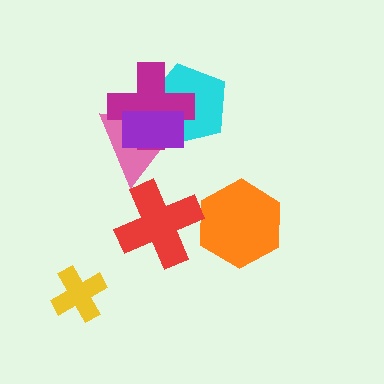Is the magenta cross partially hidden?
Yes, it is partially covered by another shape.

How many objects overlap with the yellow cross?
0 objects overlap with the yellow cross.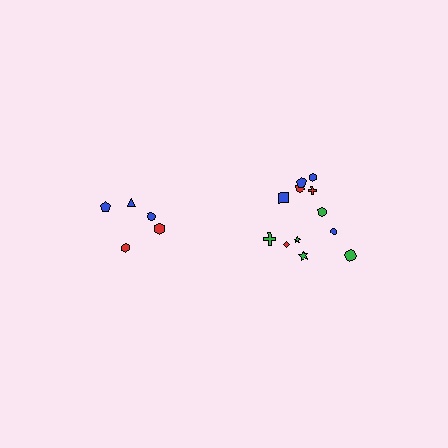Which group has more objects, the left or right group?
The right group.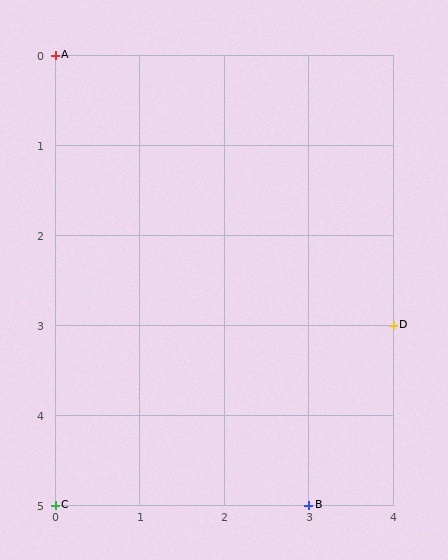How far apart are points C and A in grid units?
Points C and A are 5 rows apart.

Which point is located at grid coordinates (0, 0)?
Point A is at (0, 0).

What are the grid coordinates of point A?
Point A is at grid coordinates (0, 0).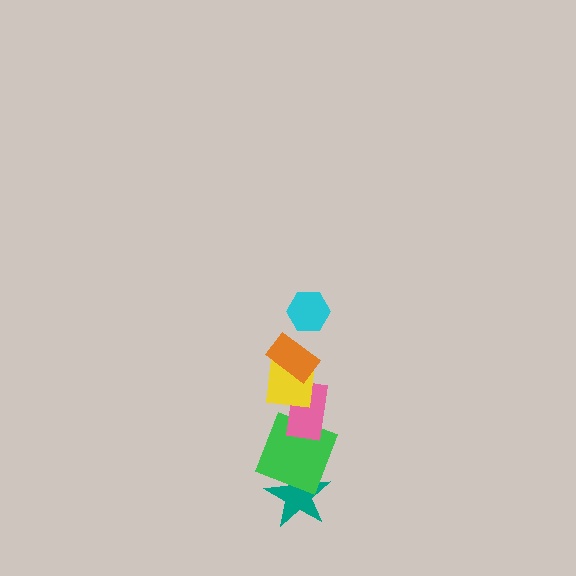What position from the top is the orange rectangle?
The orange rectangle is 2nd from the top.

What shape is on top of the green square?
The pink rectangle is on top of the green square.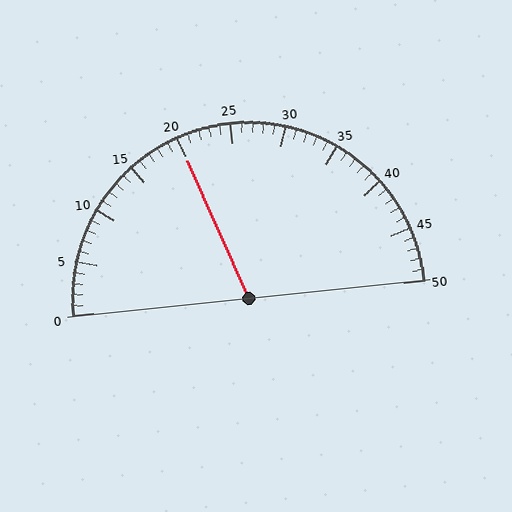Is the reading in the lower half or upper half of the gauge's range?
The reading is in the lower half of the range (0 to 50).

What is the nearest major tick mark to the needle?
The nearest major tick mark is 20.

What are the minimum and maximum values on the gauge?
The gauge ranges from 0 to 50.